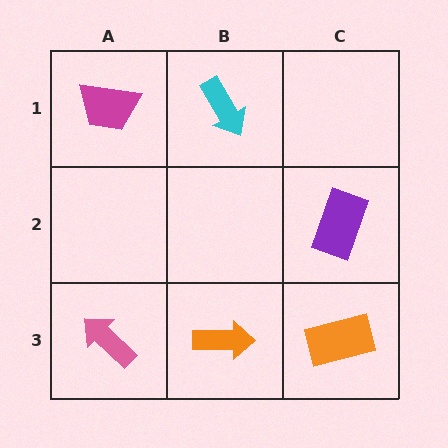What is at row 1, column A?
A magenta trapezoid.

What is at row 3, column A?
A pink arrow.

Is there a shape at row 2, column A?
No, that cell is empty.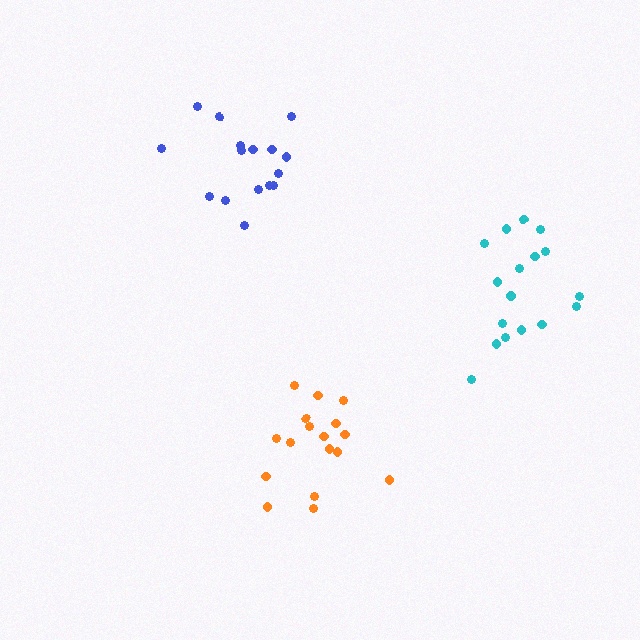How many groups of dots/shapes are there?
There are 3 groups.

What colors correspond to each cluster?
The clusters are colored: blue, cyan, orange.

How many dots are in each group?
Group 1: 16 dots, Group 2: 17 dots, Group 3: 17 dots (50 total).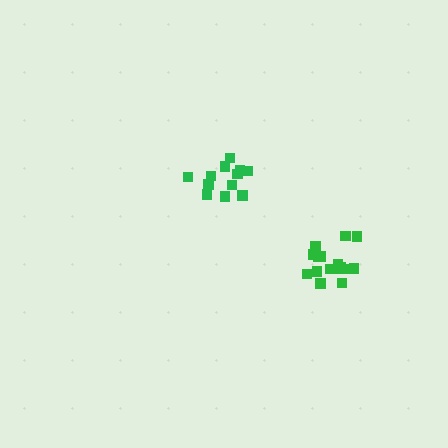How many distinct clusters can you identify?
There are 2 distinct clusters.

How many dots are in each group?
Group 1: 12 dots, Group 2: 16 dots (28 total).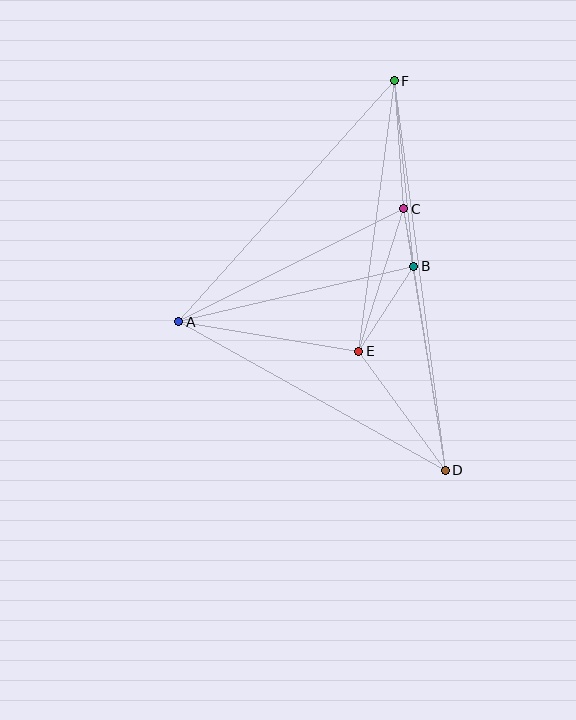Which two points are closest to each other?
Points B and C are closest to each other.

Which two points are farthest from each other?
Points D and F are farthest from each other.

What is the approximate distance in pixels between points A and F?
The distance between A and F is approximately 324 pixels.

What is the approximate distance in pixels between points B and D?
The distance between B and D is approximately 206 pixels.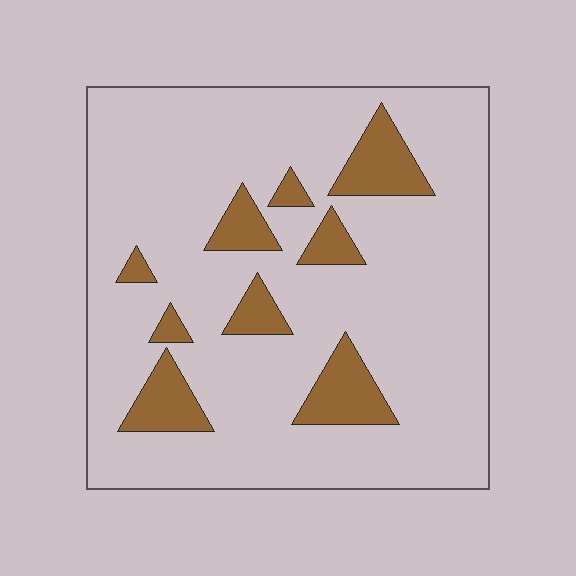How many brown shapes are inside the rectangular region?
9.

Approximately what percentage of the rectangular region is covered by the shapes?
Approximately 15%.